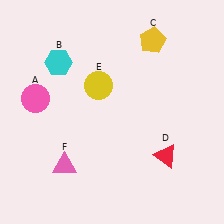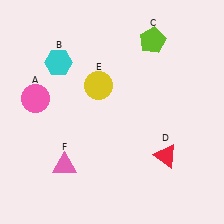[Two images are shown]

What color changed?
The pentagon (C) changed from yellow in Image 1 to lime in Image 2.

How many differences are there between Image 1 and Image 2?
There is 1 difference between the two images.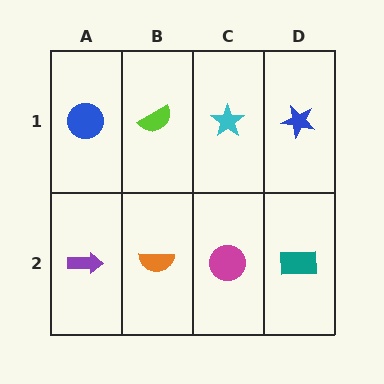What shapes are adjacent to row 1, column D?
A teal rectangle (row 2, column D), a cyan star (row 1, column C).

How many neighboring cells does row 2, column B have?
3.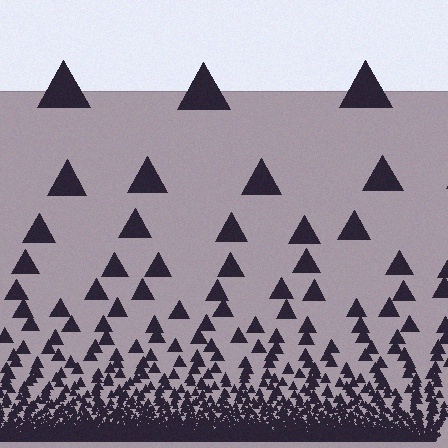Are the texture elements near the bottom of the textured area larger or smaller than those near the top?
Smaller. The gradient is inverted — elements near the bottom are smaller and denser.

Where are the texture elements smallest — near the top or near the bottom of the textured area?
Near the bottom.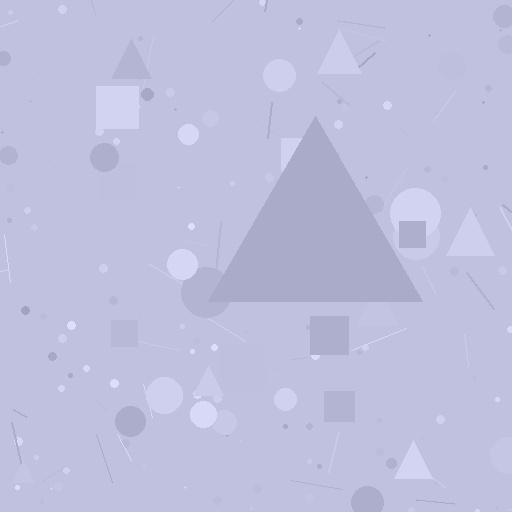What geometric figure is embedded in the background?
A triangle is embedded in the background.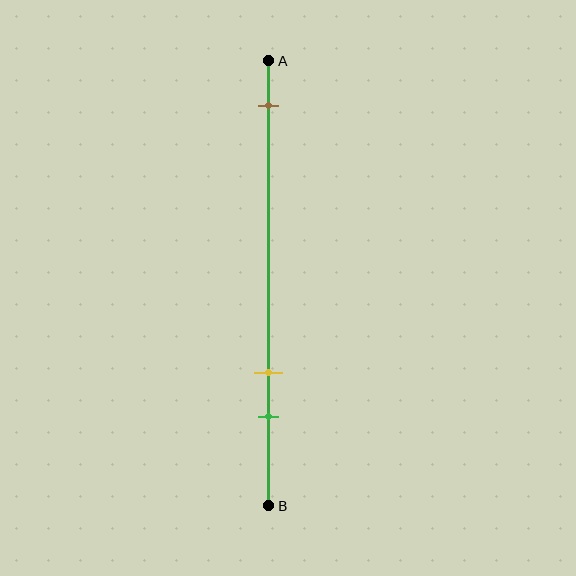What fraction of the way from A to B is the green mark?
The green mark is approximately 80% (0.8) of the way from A to B.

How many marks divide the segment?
There are 3 marks dividing the segment.